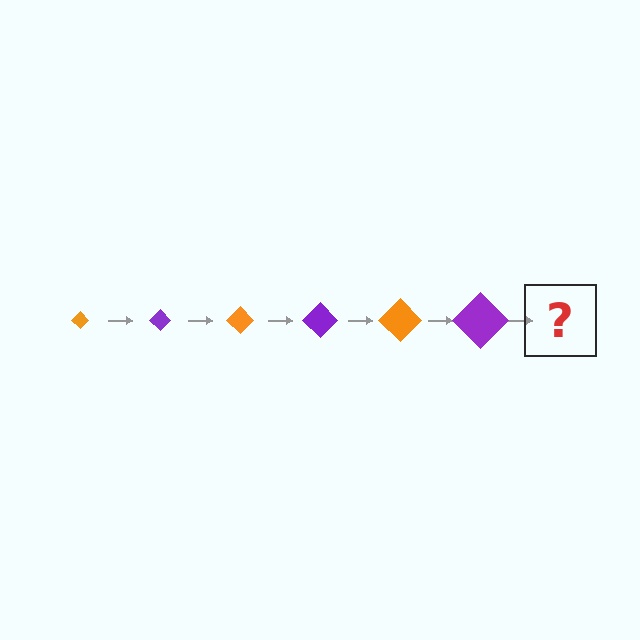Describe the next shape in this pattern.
It should be an orange diamond, larger than the previous one.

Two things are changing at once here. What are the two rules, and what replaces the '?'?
The two rules are that the diamond grows larger each step and the color cycles through orange and purple. The '?' should be an orange diamond, larger than the previous one.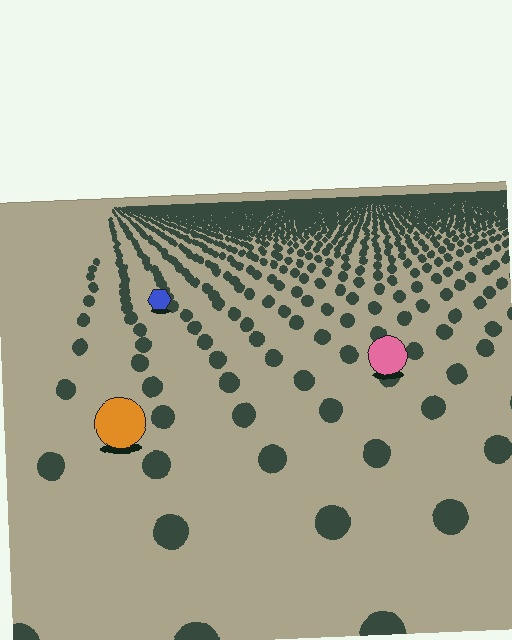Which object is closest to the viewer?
The orange circle is closest. The texture marks near it are larger and more spread out.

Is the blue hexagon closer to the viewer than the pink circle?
No. The pink circle is closer — you can tell from the texture gradient: the ground texture is coarser near it.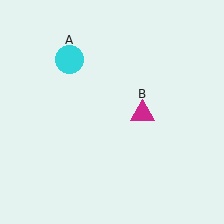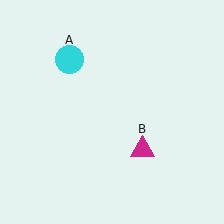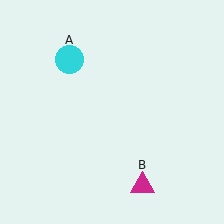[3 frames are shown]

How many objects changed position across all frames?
1 object changed position: magenta triangle (object B).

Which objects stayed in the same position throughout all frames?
Cyan circle (object A) remained stationary.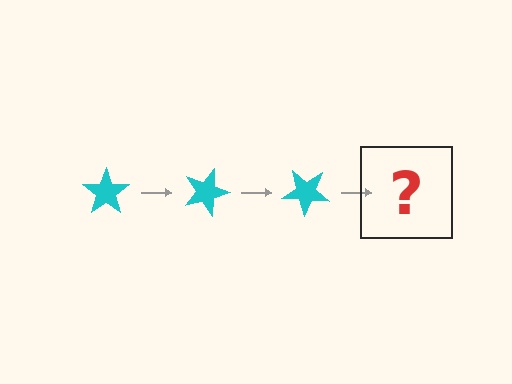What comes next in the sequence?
The next element should be a cyan star rotated 60 degrees.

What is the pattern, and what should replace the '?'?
The pattern is that the star rotates 20 degrees each step. The '?' should be a cyan star rotated 60 degrees.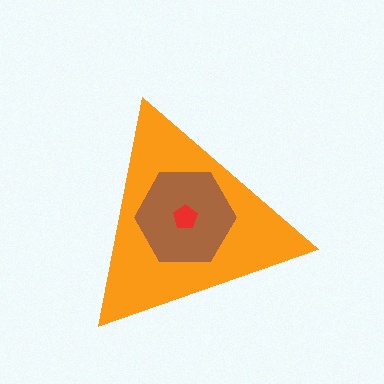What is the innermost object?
The red pentagon.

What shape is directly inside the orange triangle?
The brown hexagon.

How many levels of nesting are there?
3.